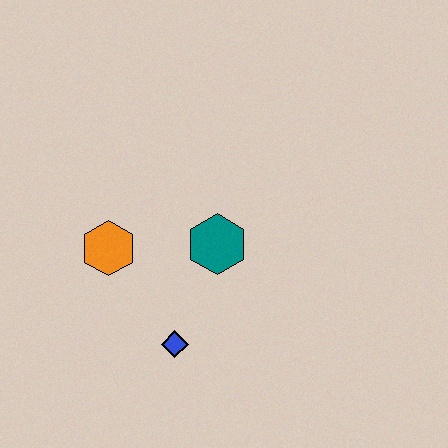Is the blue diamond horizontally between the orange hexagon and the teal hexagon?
Yes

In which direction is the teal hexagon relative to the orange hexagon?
The teal hexagon is to the right of the orange hexagon.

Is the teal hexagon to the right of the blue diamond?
Yes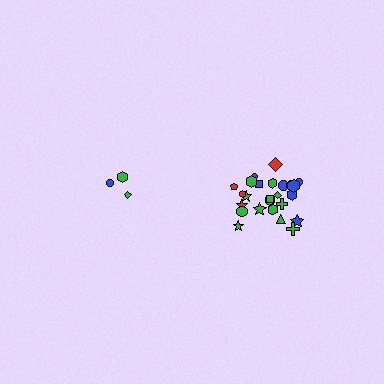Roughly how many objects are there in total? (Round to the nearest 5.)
Roughly 30 objects in total.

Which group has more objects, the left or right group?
The right group.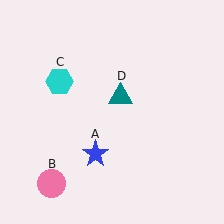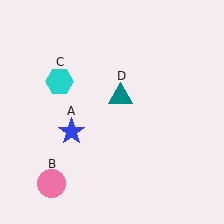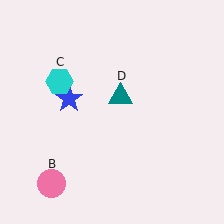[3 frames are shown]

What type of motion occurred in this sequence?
The blue star (object A) rotated clockwise around the center of the scene.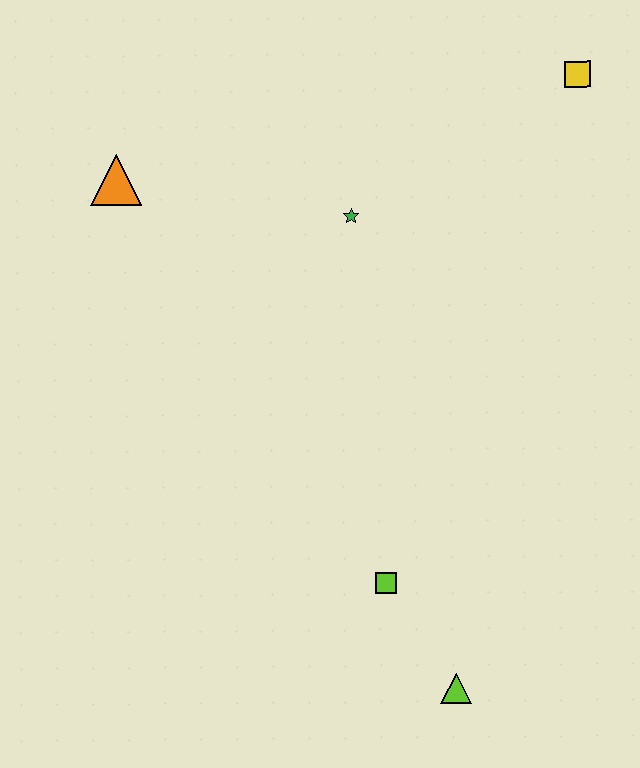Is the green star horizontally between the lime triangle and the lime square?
No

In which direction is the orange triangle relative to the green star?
The orange triangle is to the left of the green star.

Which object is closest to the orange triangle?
The green star is closest to the orange triangle.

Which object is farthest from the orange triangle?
The lime triangle is farthest from the orange triangle.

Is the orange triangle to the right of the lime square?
No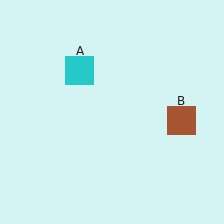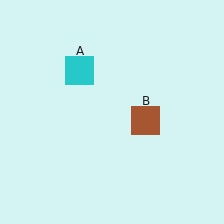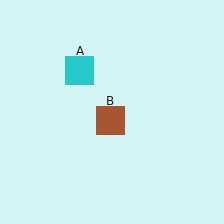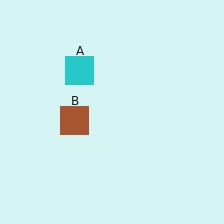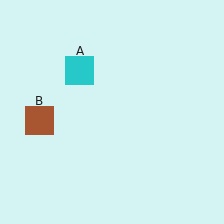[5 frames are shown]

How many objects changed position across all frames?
1 object changed position: brown square (object B).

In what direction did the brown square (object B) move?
The brown square (object B) moved left.